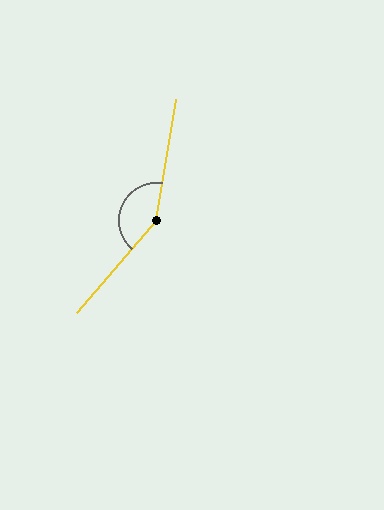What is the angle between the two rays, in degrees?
Approximately 148 degrees.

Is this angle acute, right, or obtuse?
It is obtuse.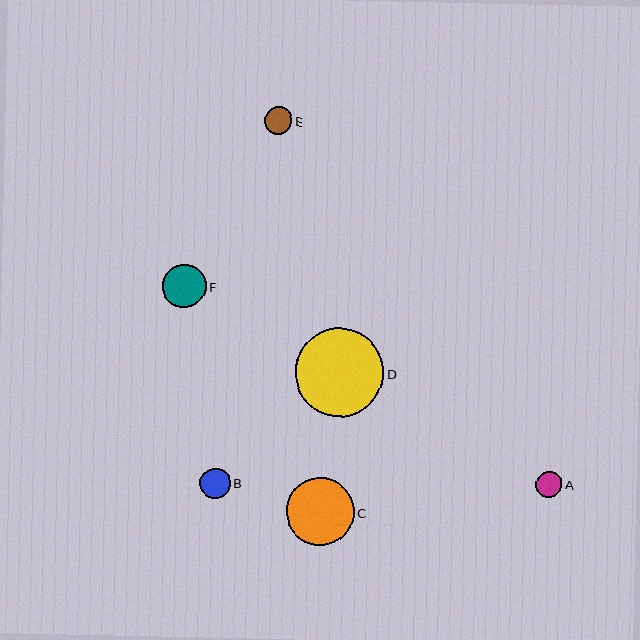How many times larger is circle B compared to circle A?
Circle B is approximately 1.2 times the size of circle A.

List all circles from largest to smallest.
From largest to smallest: D, C, F, B, E, A.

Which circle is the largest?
Circle D is the largest with a size of approximately 89 pixels.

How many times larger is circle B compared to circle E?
Circle B is approximately 1.1 times the size of circle E.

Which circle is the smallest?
Circle A is the smallest with a size of approximately 26 pixels.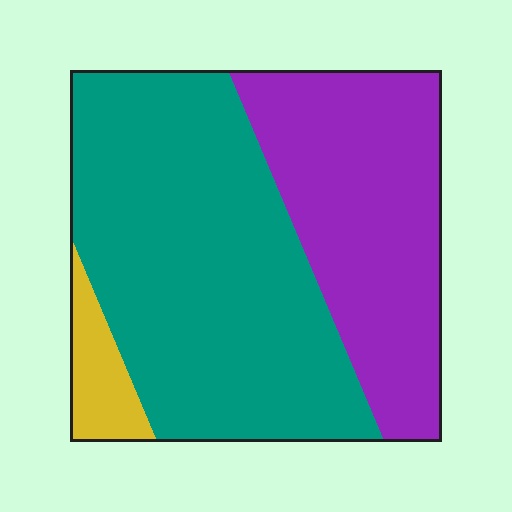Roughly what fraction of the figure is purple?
Purple takes up between a third and a half of the figure.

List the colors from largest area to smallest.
From largest to smallest: teal, purple, yellow.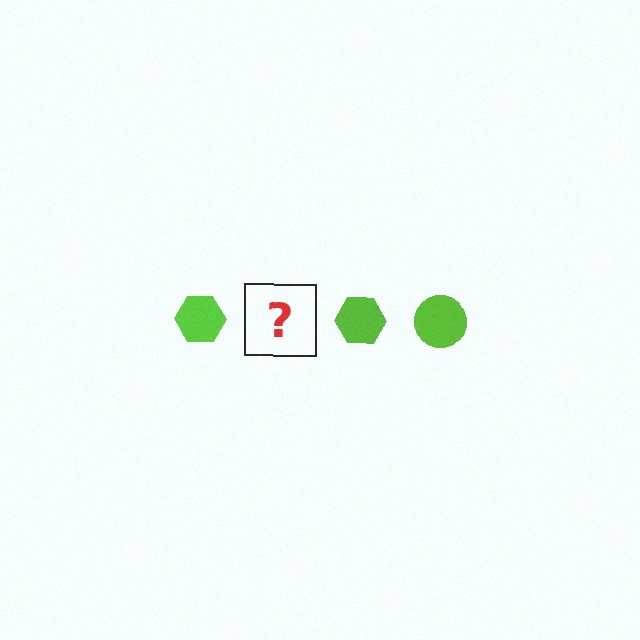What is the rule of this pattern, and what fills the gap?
The rule is that the pattern cycles through hexagon, circle shapes in lime. The gap should be filled with a lime circle.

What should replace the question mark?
The question mark should be replaced with a lime circle.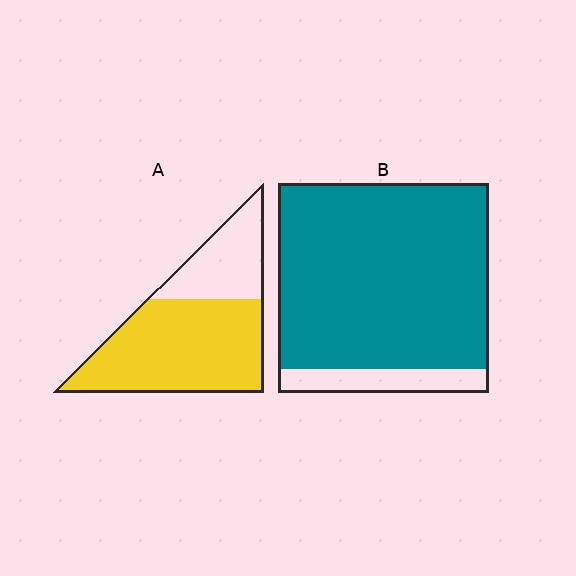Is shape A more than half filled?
Yes.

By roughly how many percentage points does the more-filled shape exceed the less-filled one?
By roughly 20 percentage points (B over A).